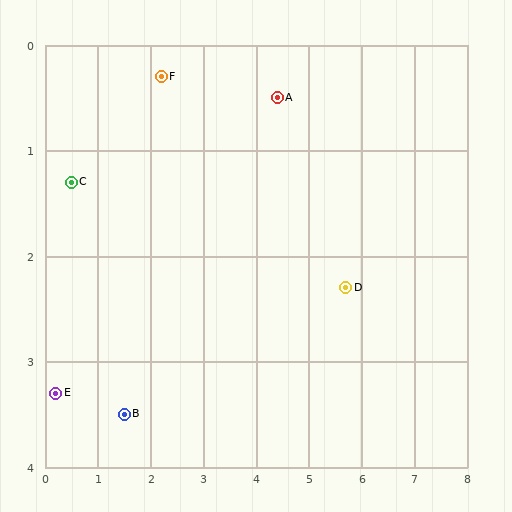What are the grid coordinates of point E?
Point E is at approximately (0.2, 3.3).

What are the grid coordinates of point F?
Point F is at approximately (2.2, 0.3).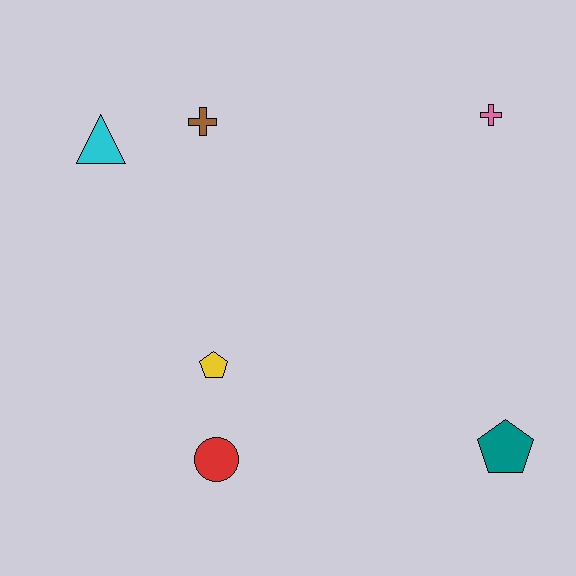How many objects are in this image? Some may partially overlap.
There are 6 objects.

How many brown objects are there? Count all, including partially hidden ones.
There is 1 brown object.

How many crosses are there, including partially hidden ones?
There are 2 crosses.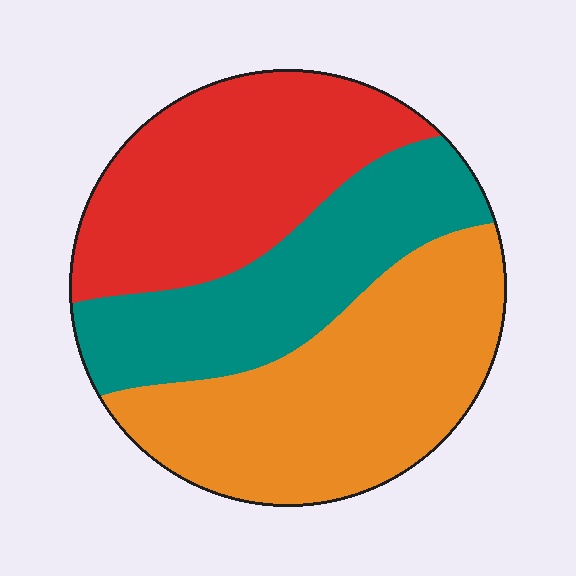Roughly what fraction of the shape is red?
Red covers around 35% of the shape.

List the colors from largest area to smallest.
From largest to smallest: orange, red, teal.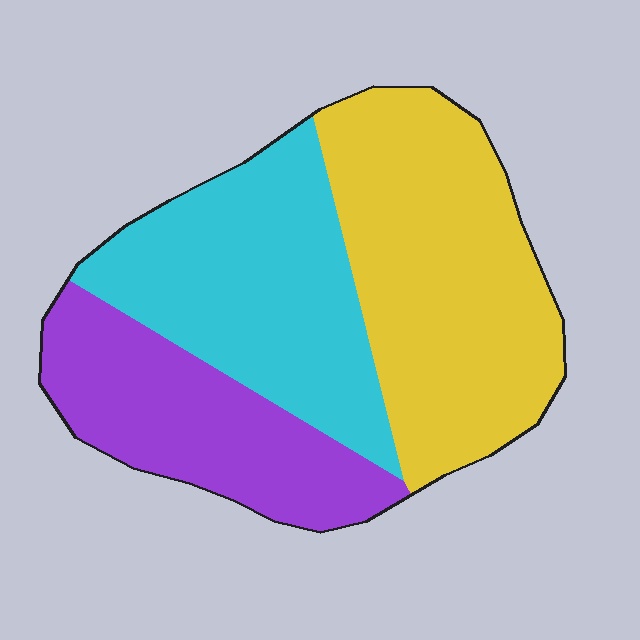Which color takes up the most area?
Yellow, at roughly 40%.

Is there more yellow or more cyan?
Yellow.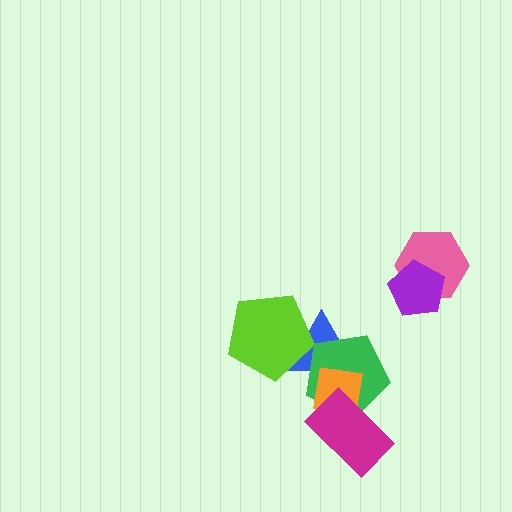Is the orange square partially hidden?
Yes, it is partially covered by another shape.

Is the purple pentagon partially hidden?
No, no other shape covers it.